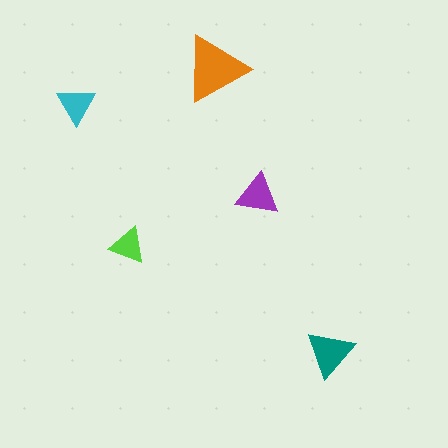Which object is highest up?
The orange triangle is topmost.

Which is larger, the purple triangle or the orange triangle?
The orange one.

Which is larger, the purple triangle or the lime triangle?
The purple one.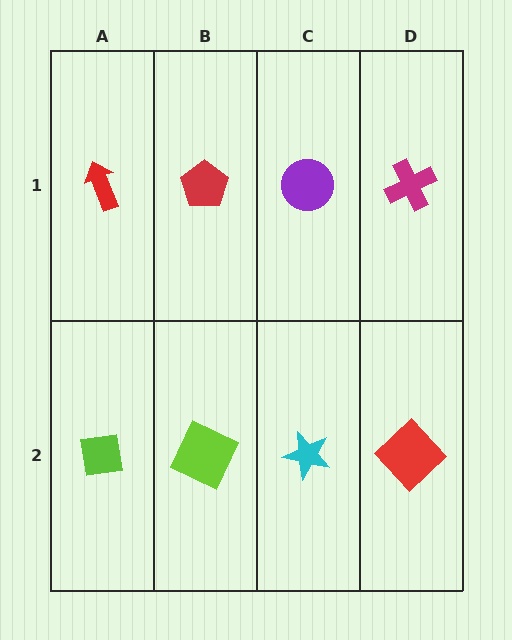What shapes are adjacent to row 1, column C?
A cyan star (row 2, column C), a red pentagon (row 1, column B), a magenta cross (row 1, column D).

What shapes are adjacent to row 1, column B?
A lime square (row 2, column B), a red arrow (row 1, column A), a purple circle (row 1, column C).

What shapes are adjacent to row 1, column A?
A lime square (row 2, column A), a red pentagon (row 1, column B).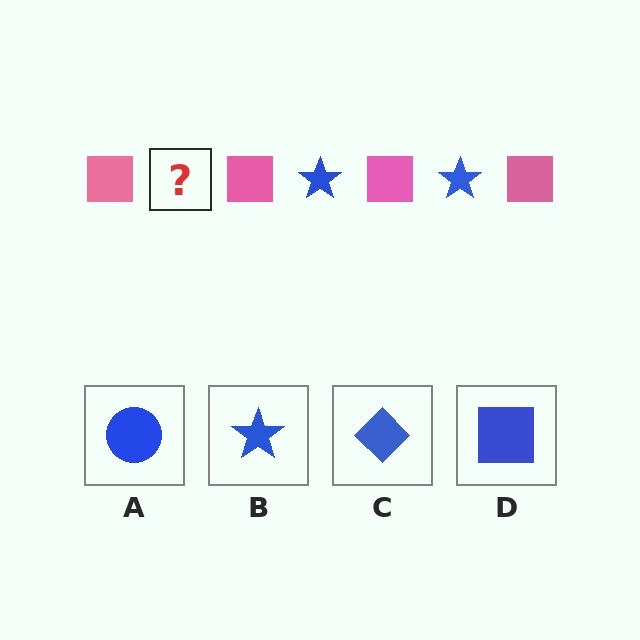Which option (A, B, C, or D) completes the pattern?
B.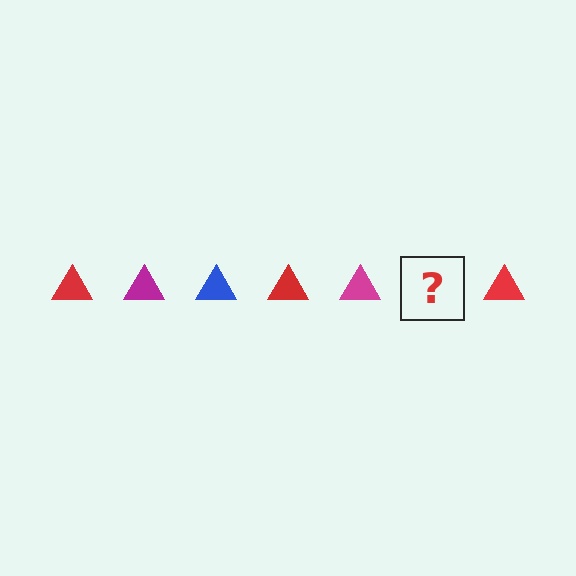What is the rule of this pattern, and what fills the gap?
The rule is that the pattern cycles through red, magenta, blue triangles. The gap should be filled with a blue triangle.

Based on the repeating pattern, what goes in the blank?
The blank should be a blue triangle.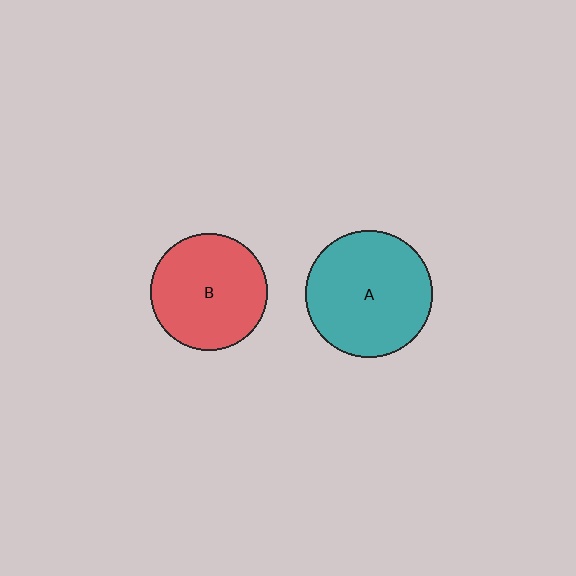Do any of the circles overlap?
No, none of the circles overlap.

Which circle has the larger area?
Circle A (teal).